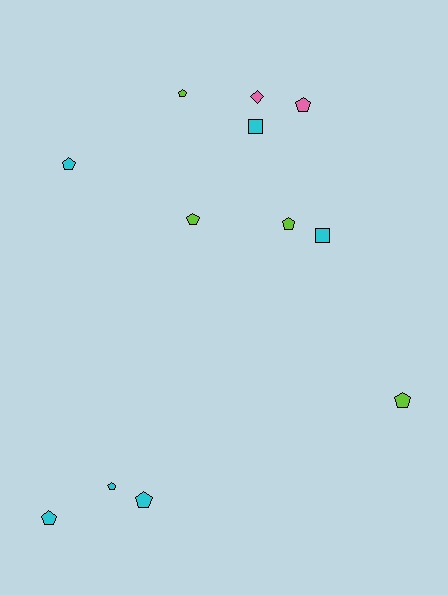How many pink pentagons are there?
There is 1 pink pentagon.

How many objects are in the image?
There are 12 objects.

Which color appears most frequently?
Cyan, with 6 objects.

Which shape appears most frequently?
Pentagon, with 9 objects.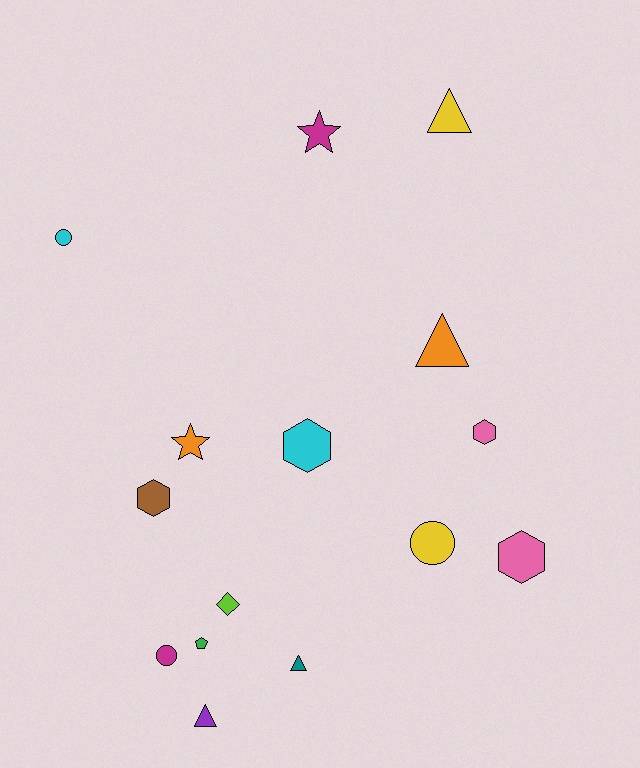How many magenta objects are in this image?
There are 2 magenta objects.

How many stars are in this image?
There are 2 stars.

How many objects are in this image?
There are 15 objects.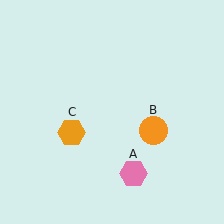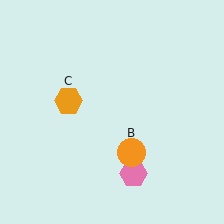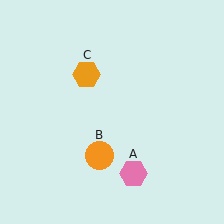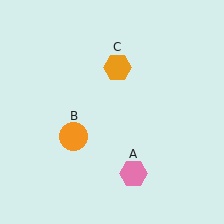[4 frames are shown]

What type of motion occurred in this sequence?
The orange circle (object B), orange hexagon (object C) rotated clockwise around the center of the scene.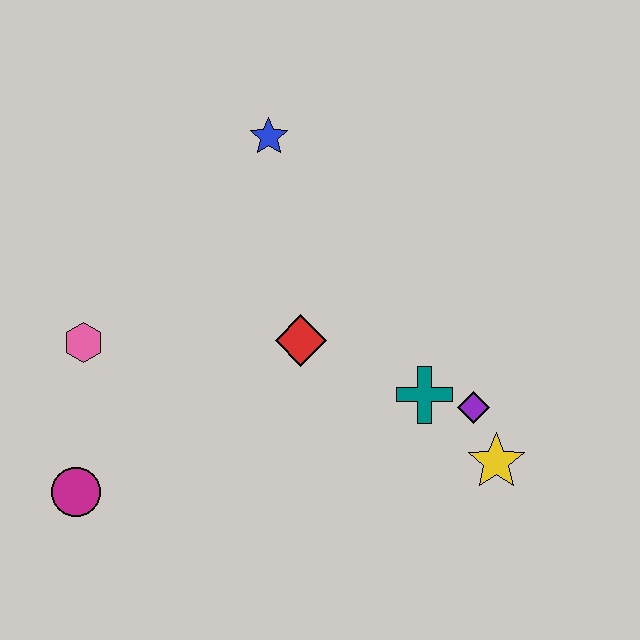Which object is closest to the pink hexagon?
The magenta circle is closest to the pink hexagon.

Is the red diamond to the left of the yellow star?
Yes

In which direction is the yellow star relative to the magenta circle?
The yellow star is to the right of the magenta circle.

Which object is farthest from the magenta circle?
The yellow star is farthest from the magenta circle.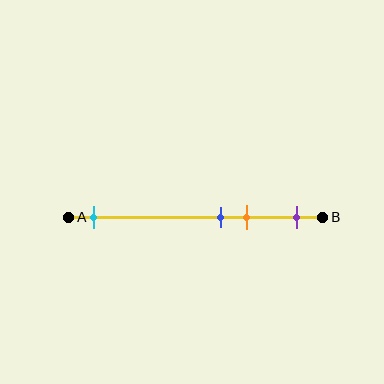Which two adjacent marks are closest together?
The blue and orange marks are the closest adjacent pair.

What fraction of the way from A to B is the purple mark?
The purple mark is approximately 90% (0.9) of the way from A to B.